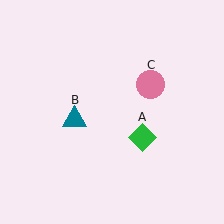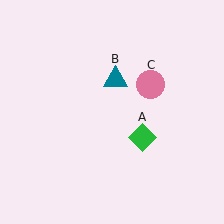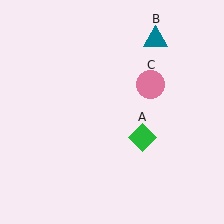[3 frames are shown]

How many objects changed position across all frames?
1 object changed position: teal triangle (object B).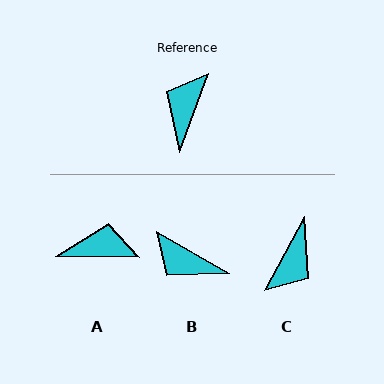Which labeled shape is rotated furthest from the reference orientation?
C, about 172 degrees away.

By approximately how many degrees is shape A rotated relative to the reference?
Approximately 71 degrees clockwise.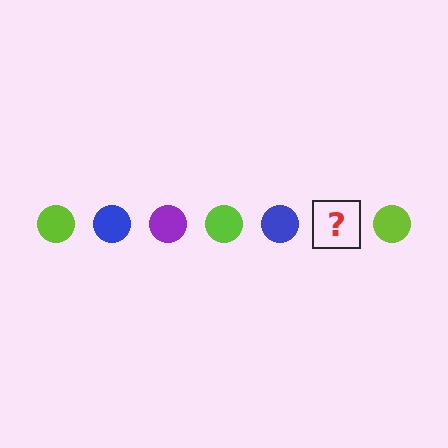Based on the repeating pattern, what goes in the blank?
The blank should be a purple circle.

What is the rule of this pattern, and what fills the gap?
The rule is that the pattern cycles through lime, blue, purple circles. The gap should be filled with a purple circle.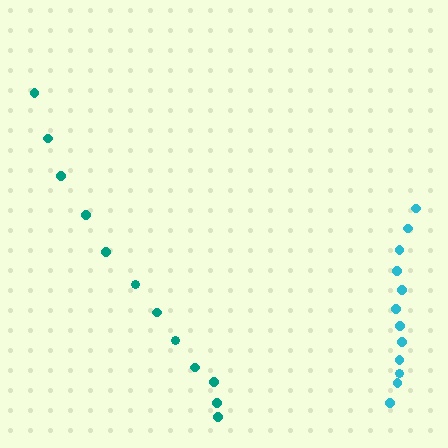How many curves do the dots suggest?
There are 2 distinct paths.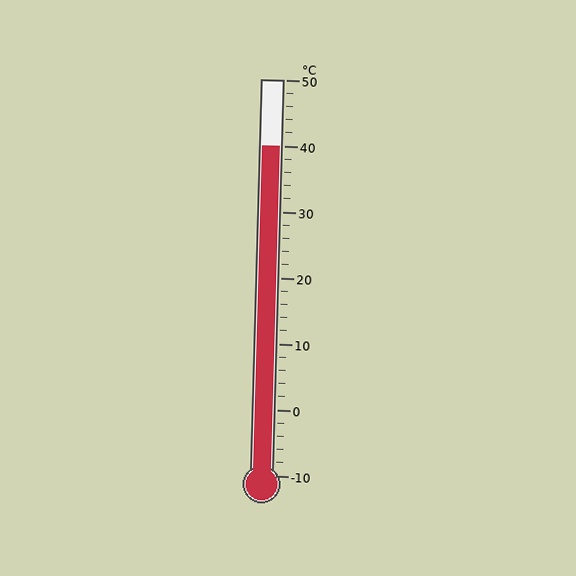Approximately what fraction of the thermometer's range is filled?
The thermometer is filled to approximately 85% of its range.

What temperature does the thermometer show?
The thermometer shows approximately 40°C.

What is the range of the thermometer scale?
The thermometer scale ranges from -10°C to 50°C.